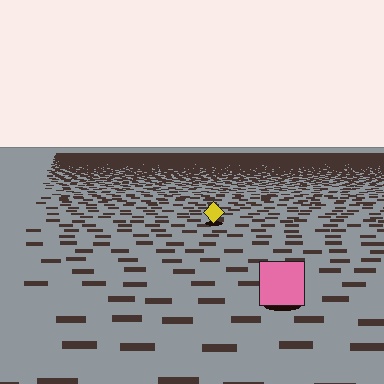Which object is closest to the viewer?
The pink square is closest. The texture marks near it are larger and more spread out.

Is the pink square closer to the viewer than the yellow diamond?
Yes. The pink square is closer — you can tell from the texture gradient: the ground texture is coarser near it.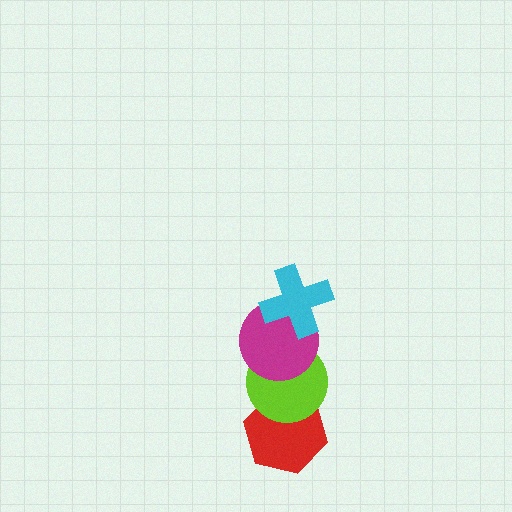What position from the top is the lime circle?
The lime circle is 3rd from the top.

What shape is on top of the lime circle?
The magenta circle is on top of the lime circle.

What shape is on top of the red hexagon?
The lime circle is on top of the red hexagon.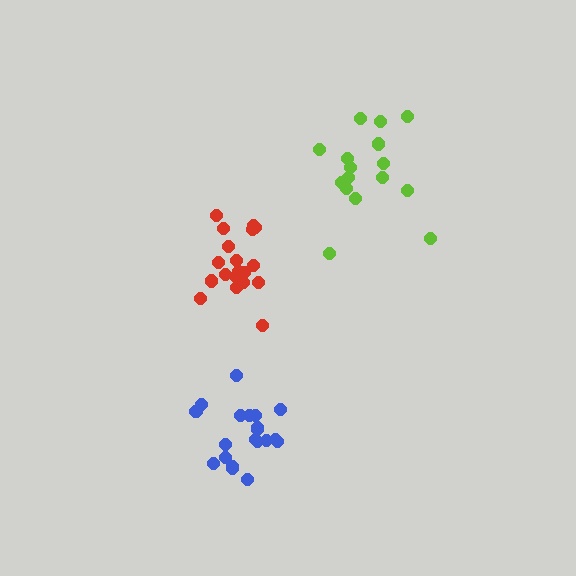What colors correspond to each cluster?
The clusters are colored: blue, red, lime.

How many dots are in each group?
Group 1: 20 dots, Group 2: 19 dots, Group 3: 16 dots (55 total).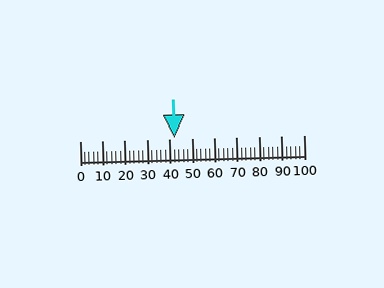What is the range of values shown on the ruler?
The ruler shows values from 0 to 100.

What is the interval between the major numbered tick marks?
The major tick marks are spaced 10 units apart.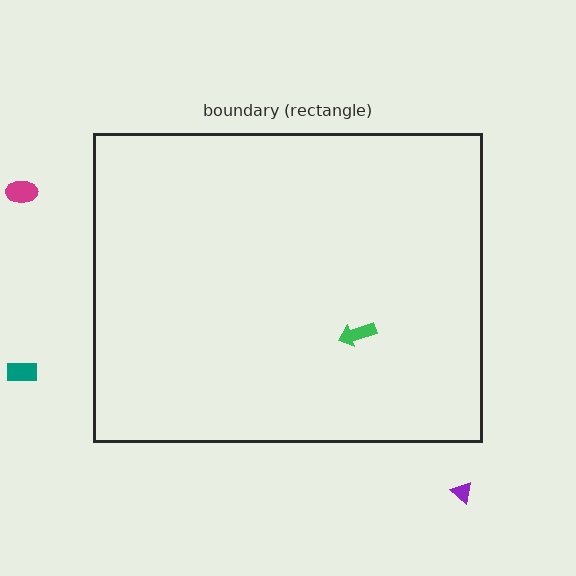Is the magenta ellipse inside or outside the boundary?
Outside.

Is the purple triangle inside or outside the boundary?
Outside.